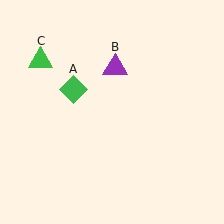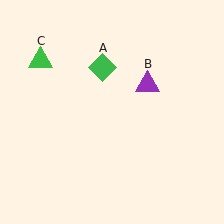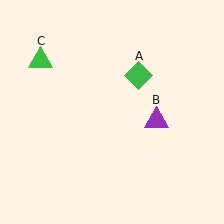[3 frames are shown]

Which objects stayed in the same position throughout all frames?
Green triangle (object C) remained stationary.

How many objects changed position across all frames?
2 objects changed position: green diamond (object A), purple triangle (object B).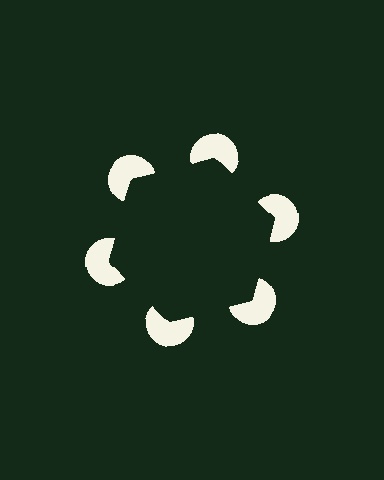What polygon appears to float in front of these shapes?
An illusory hexagon — its edges are inferred from the aligned wedge cuts in the pac-man discs, not physically drawn.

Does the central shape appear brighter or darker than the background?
It typically appears slightly darker than the background, even though no actual brightness change is drawn.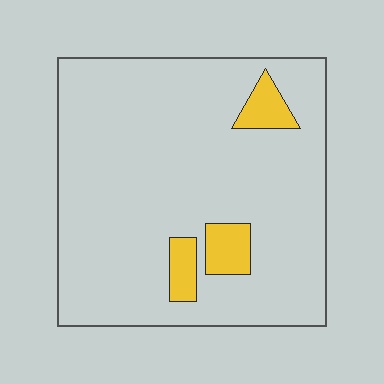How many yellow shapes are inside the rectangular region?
3.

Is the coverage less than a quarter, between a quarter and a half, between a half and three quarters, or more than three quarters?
Less than a quarter.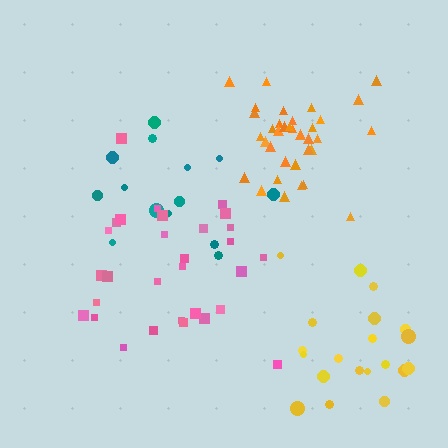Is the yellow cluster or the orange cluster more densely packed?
Orange.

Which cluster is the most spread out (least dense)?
Yellow.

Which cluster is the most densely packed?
Orange.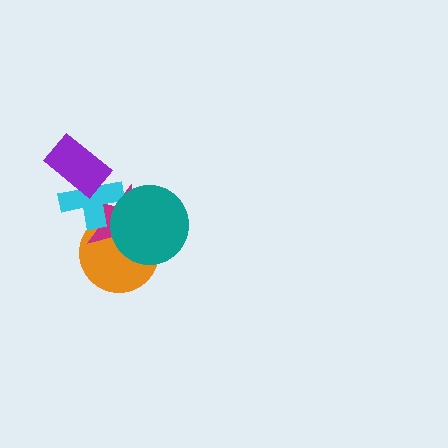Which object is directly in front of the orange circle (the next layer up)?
The magenta star is directly in front of the orange circle.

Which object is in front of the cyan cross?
The purple rectangle is in front of the cyan cross.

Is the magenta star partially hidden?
Yes, it is partially covered by another shape.